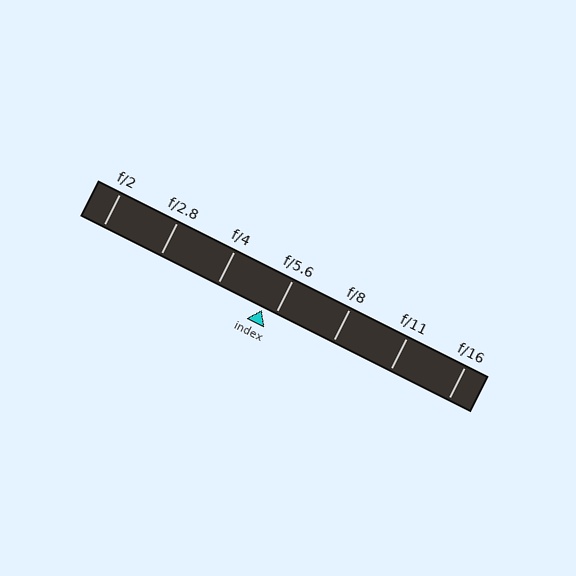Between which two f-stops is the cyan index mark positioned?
The index mark is between f/4 and f/5.6.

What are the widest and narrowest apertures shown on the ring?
The widest aperture shown is f/2 and the narrowest is f/16.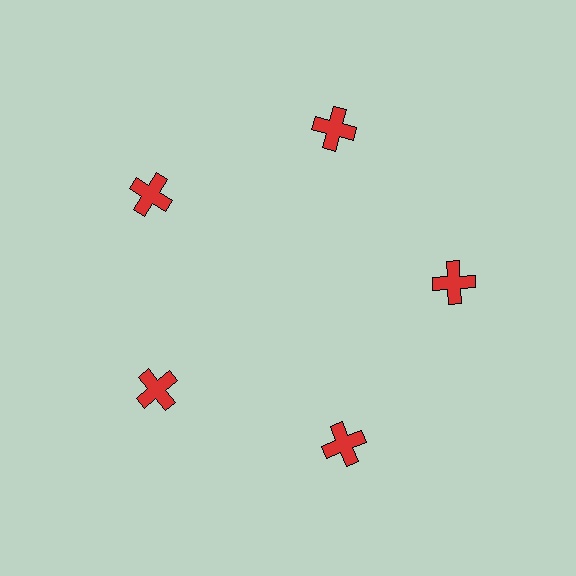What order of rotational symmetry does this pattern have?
This pattern has 5-fold rotational symmetry.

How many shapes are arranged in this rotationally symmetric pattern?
There are 5 shapes, arranged in 5 groups of 1.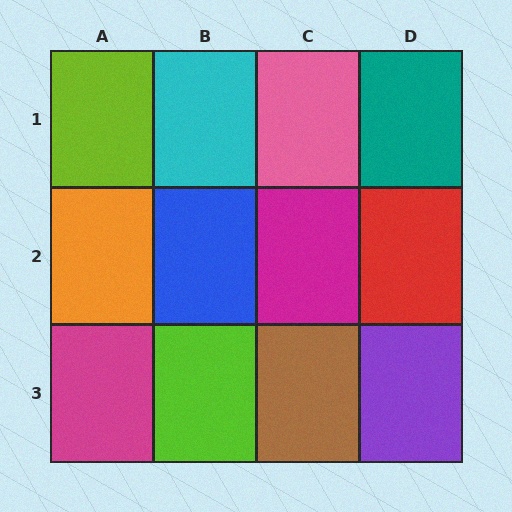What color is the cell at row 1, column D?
Teal.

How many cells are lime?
2 cells are lime.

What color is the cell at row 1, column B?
Cyan.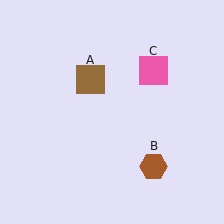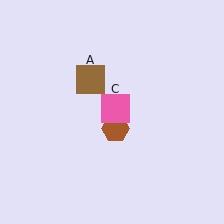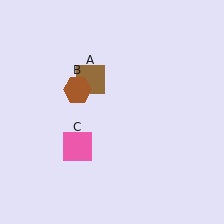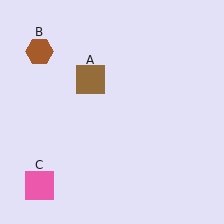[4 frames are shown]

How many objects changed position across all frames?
2 objects changed position: brown hexagon (object B), pink square (object C).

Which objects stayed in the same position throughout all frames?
Brown square (object A) remained stationary.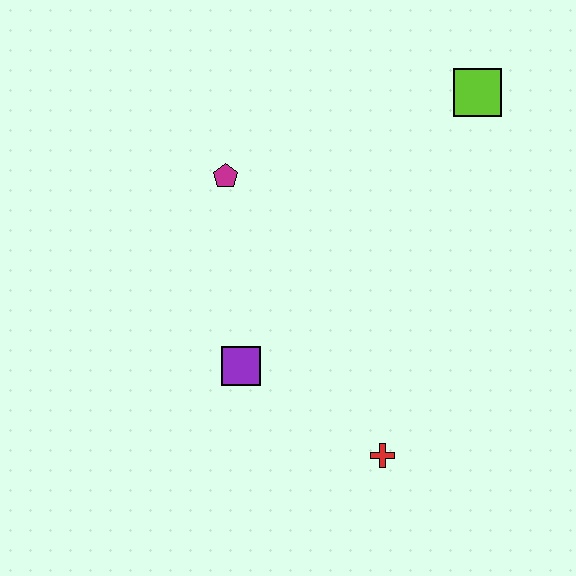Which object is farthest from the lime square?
The red cross is farthest from the lime square.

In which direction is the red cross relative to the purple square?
The red cross is to the right of the purple square.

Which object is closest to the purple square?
The red cross is closest to the purple square.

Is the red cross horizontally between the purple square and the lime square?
Yes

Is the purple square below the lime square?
Yes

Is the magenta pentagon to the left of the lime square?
Yes